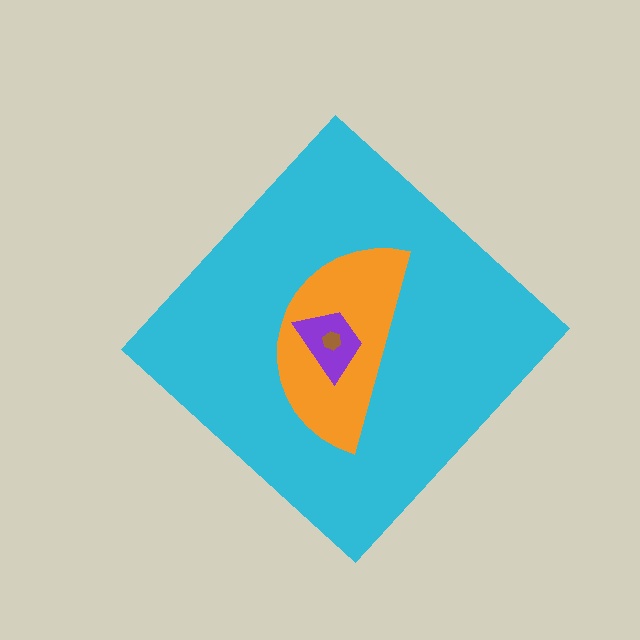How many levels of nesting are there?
4.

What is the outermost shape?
The cyan diamond.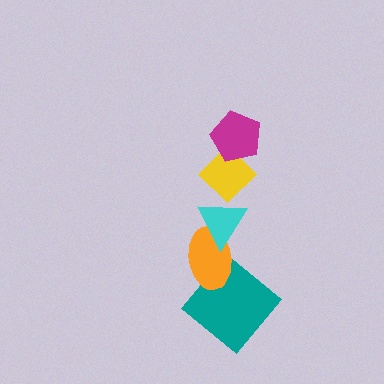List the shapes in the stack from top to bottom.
From top to bottom: the magenta pentagon, the yellow diamond, the cyan triangle, the orange ellipse, the teal diamond.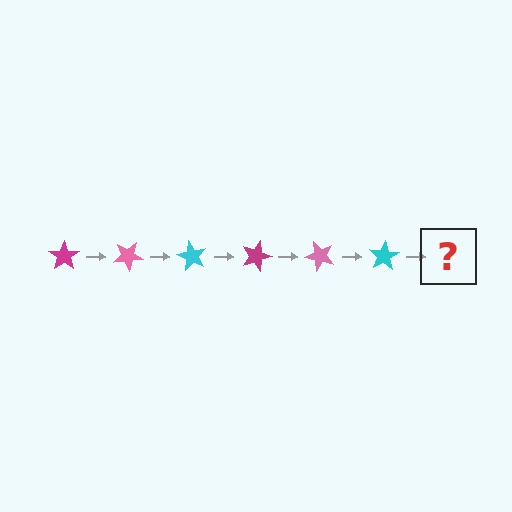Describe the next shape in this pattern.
It should be a magenta star, rotated 180 degrees from the start.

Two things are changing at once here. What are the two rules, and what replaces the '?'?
The two rules are that it rotates 30 degrees each step and the color cycles through magenta, pink, and cyan. The '?' should be a magenta star, rotated 180 degrees from the start.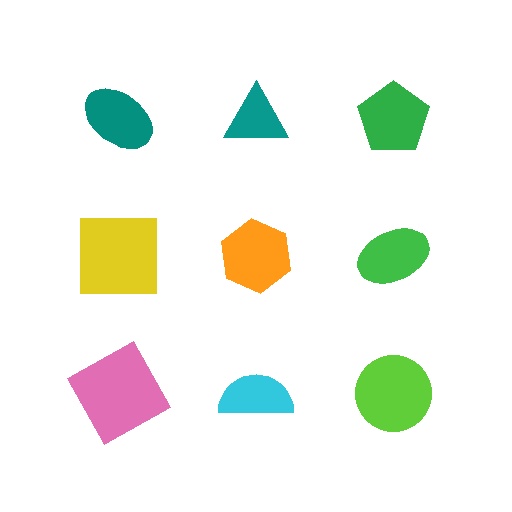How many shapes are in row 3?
3 shapes.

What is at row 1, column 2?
A teal triangle.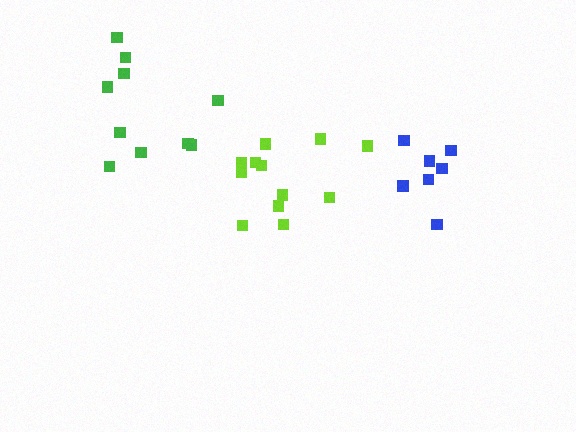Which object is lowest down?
The blue cluster is bottommost.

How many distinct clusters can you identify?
There are 3 distinct clusters.